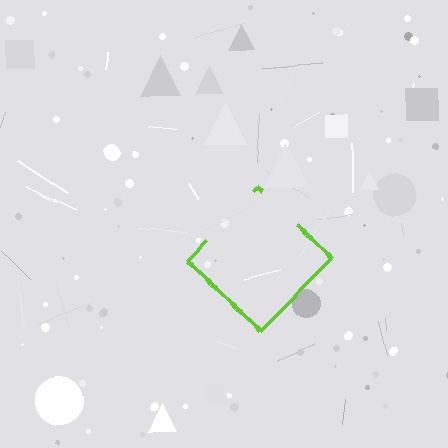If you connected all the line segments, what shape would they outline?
They would outline a diamond.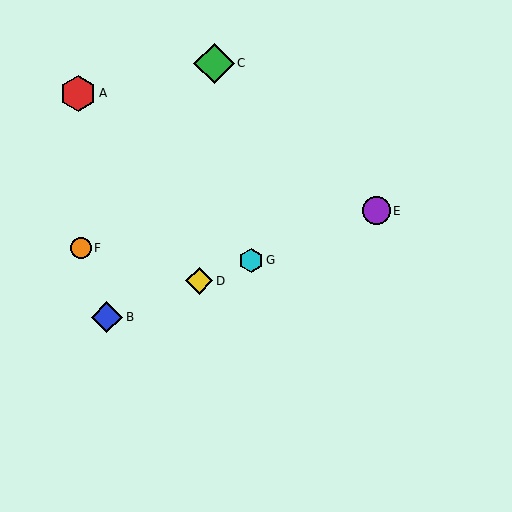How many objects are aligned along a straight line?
4 objects (B, D, E, G) are aligned along a straight line.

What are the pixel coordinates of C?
Object C is at (214, 63).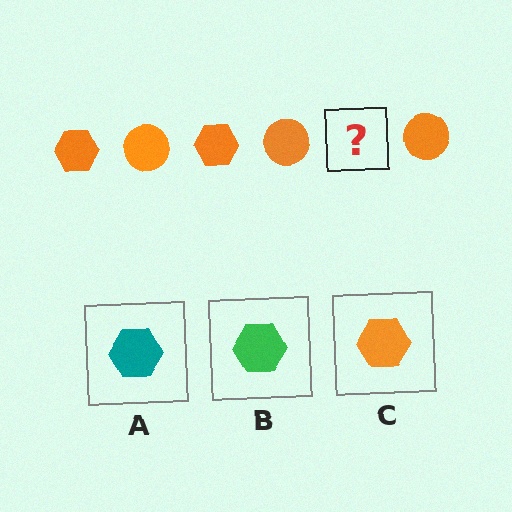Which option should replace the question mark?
Option C.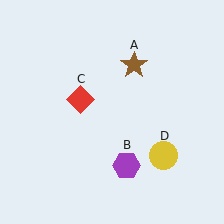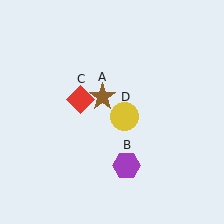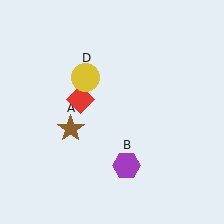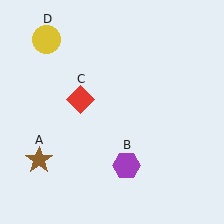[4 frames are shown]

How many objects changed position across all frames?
2 objects changed position: brown star (object A), yellow circle (object D).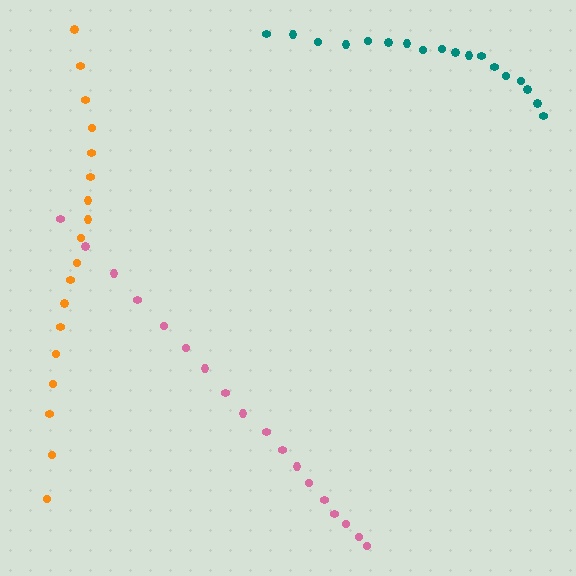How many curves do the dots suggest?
There are 3 distinct paths.